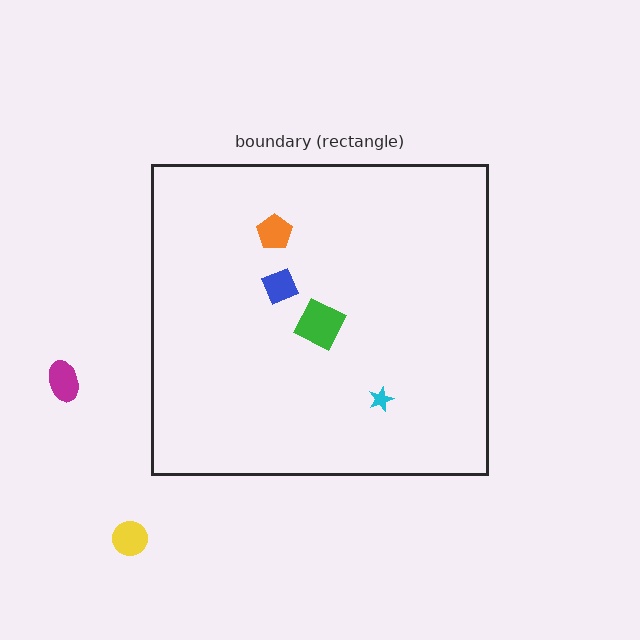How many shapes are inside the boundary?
4 inside, 2 outside.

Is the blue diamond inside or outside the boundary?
Inside.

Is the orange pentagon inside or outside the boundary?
Inside.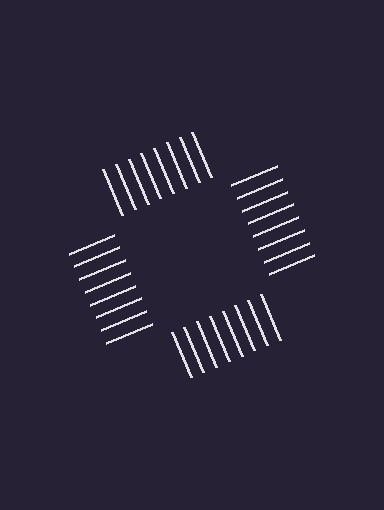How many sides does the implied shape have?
4 sides — the line-ends trace a square.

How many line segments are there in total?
32 — 8 along each of the 4 edges.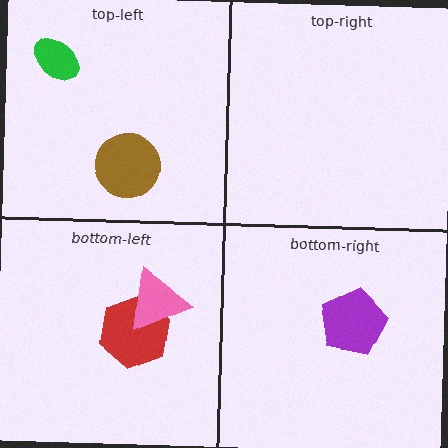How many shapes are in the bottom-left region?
2.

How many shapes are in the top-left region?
2.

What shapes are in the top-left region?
The brown circle, the green ellipse.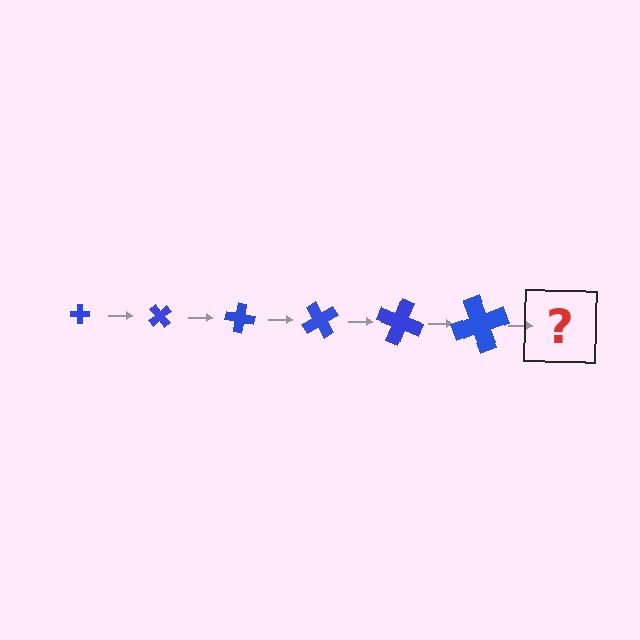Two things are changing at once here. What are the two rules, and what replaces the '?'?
The two rules are that the cross grows larger each step and it rotates 50 degrees each step. The '?' should be a cross, larger than the previous one and rotated 300 degrees from the start.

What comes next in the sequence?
The next element should be a cross, larger than the previous one and rotated 300 degrees from the start.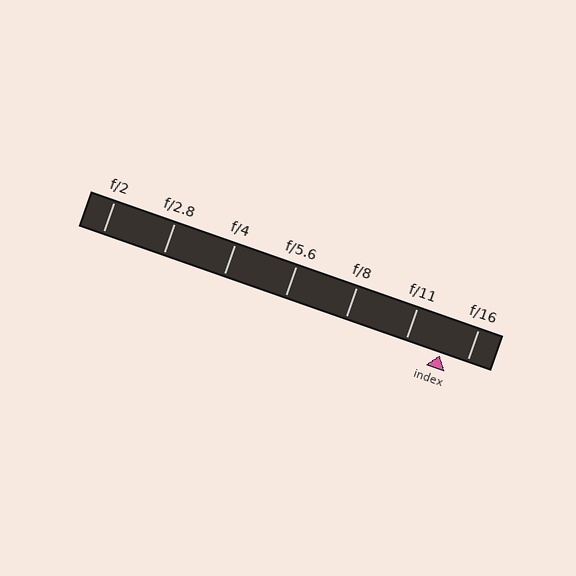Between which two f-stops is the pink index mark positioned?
The index mark is between f/11 and f/16.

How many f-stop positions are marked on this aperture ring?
There are 7 f-stop positions marked.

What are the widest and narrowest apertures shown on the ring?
The widest aperture shown is f/2 and the narrowest is f/16.